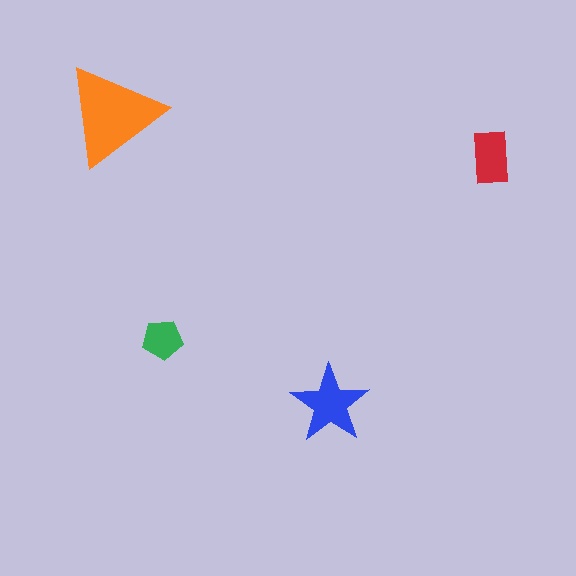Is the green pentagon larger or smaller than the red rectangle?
Smaller.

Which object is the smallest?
The green pentagon.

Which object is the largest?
The orange triangle.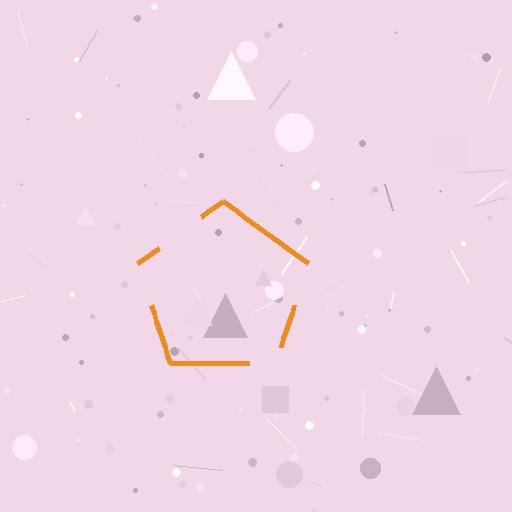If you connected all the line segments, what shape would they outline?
They would outline a pentagon.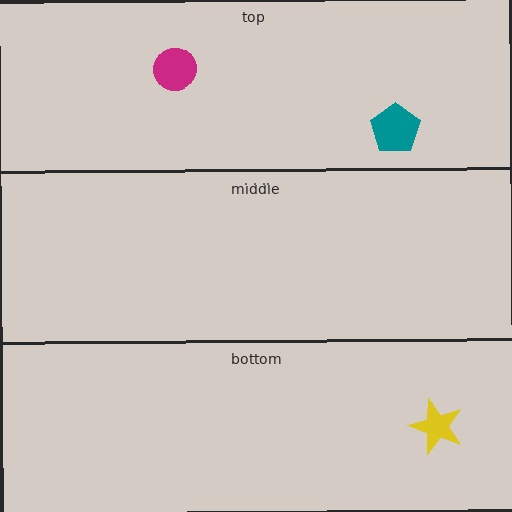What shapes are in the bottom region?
The yellow star.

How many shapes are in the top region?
2.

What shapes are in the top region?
The magenta circle, the teal pentagon.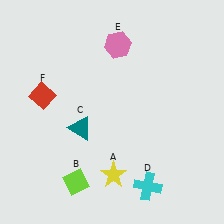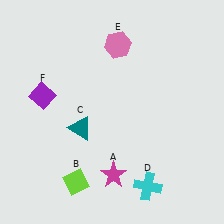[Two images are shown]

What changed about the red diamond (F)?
In Image 1, F is red. In Image 2, it changed to purple.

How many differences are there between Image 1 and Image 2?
There are 2 differences between the two images.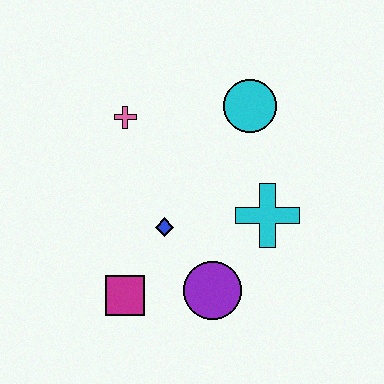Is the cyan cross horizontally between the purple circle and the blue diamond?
No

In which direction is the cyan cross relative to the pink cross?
The cyan cross is to the right of the pink cross.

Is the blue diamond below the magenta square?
No